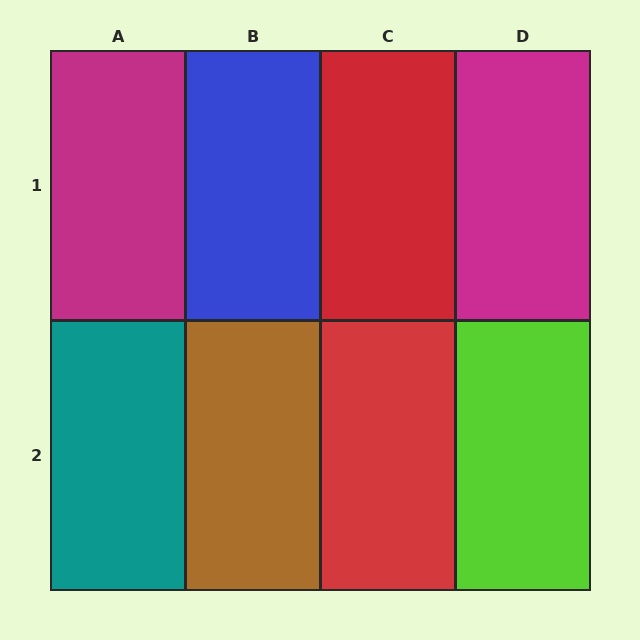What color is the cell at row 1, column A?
Magenta.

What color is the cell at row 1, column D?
Magenta.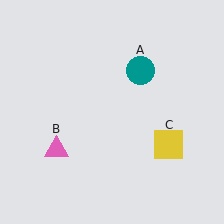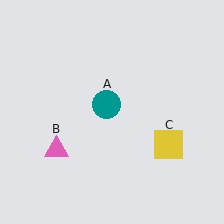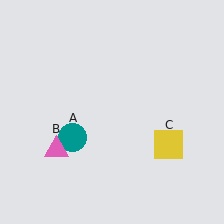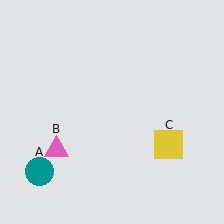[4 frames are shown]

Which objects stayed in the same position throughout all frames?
Pink triangle (object B) and yellow square (object C) remained stationary.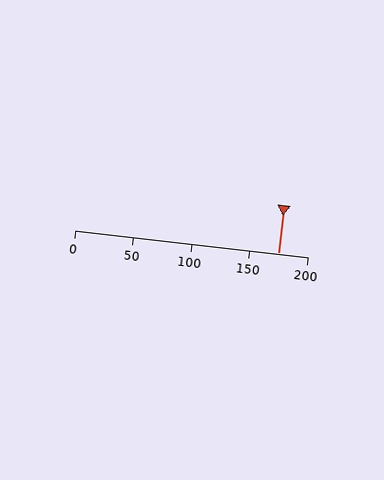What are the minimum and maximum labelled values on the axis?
The axis runs from 0 to 200.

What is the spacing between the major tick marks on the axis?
The major ticks are spaced 50 apart.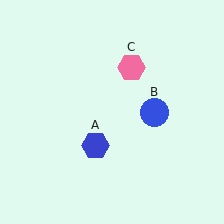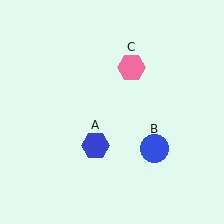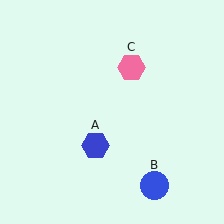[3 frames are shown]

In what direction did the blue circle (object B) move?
The blue circle (object B) moved down.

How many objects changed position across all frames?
1 object changed position: blue circle (object B).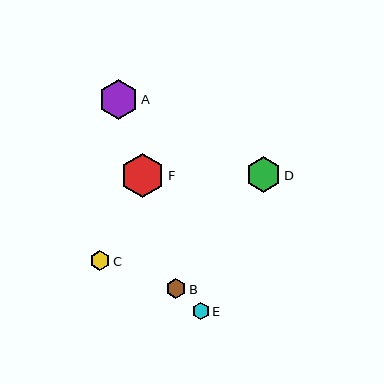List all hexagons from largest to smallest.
From largest to smallest: F, A, D, C, B, E.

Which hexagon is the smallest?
Hexagon E is the smallest with a size of approximately 17 pixels.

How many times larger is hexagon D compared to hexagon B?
Hexagon D is approximately 1.8 times the size of hexagon B.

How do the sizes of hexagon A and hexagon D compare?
Hexagon A and hexagon D are approximately the same size.